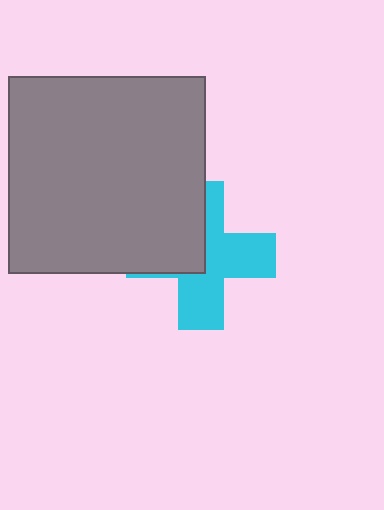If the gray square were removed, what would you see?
You would see the complete cyan cross.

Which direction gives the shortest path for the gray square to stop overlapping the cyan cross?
Moving toward the upper-left gives the shortest separation.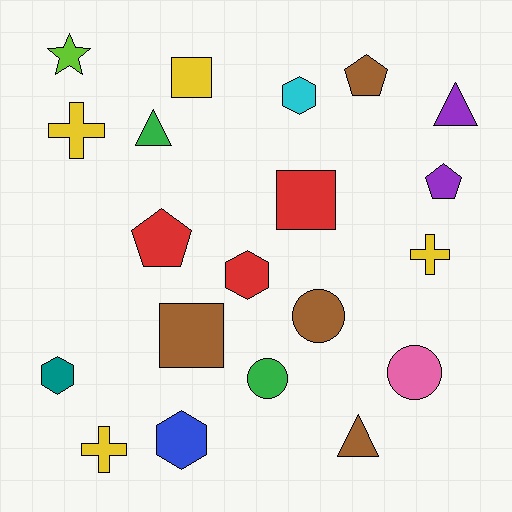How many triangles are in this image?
There are 3 triangles.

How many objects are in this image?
There are 20 objects.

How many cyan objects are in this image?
There is 1 cyan object.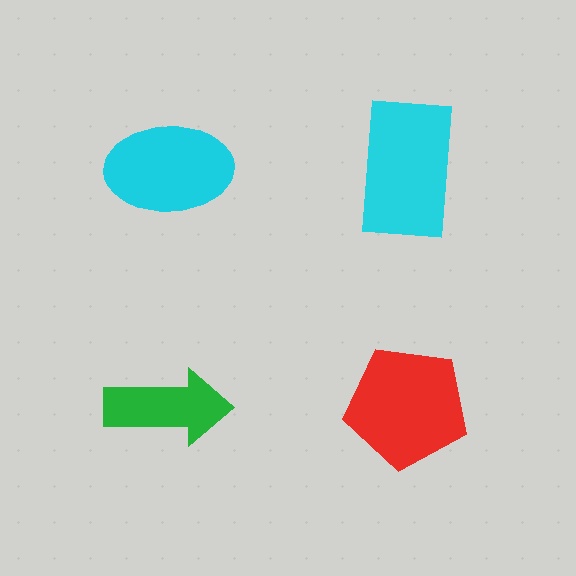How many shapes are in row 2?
2 shapes.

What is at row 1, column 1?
A cyan ellipse.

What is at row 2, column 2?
A red pentagon.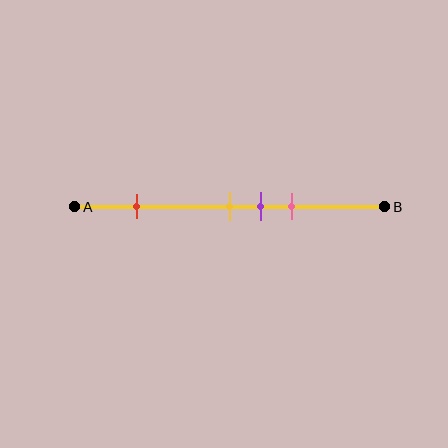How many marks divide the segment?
There are 4 marks dividing the segment.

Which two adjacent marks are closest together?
The yellow and purple marks are the closest adjacent pair.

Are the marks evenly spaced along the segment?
No, the marks are not evenly spaced.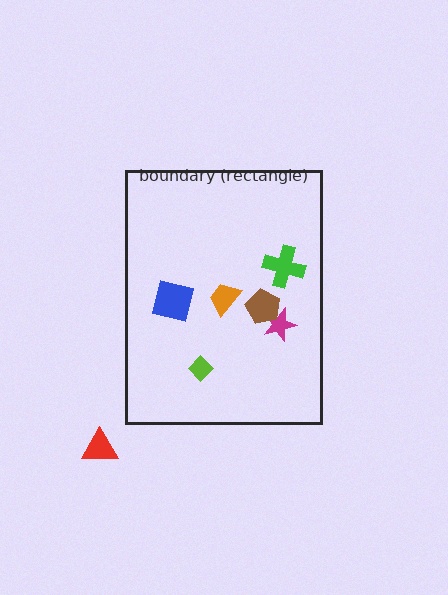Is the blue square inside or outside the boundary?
Inside.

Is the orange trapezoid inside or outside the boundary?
Inside.